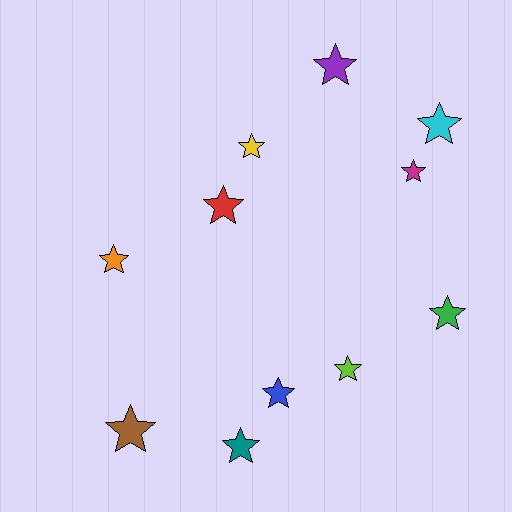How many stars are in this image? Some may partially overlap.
There are 11 stars.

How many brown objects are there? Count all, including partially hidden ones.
There is 1 brown object.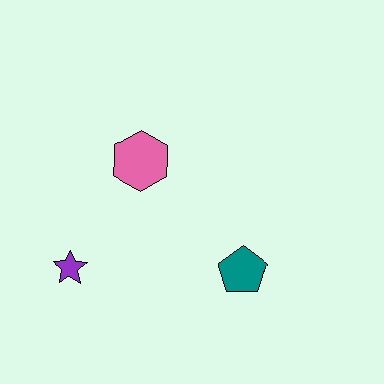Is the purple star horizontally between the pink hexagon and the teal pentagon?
No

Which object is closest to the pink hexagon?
The purple star is closest to the pink hexagon.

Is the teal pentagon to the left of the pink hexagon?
No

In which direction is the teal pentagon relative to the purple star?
The teal pentagon is to the right of the purple star.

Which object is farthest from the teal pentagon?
The purple star is farthest from the teal pentagon.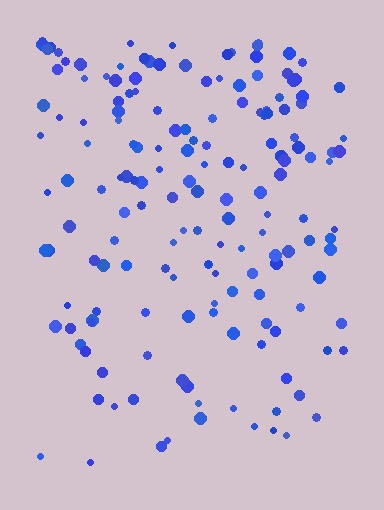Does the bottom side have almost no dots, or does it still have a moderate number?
Still a moderate number, just noticeably fewer than the top.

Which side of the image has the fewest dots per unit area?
The bottom.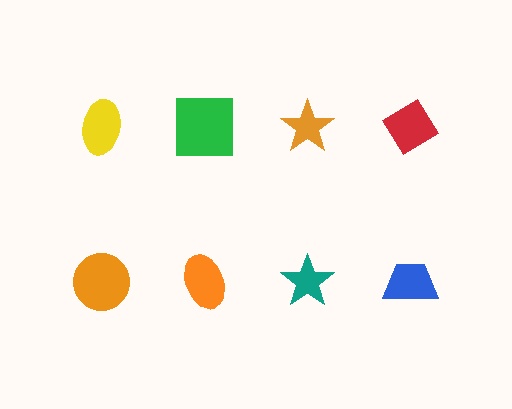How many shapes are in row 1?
4 shapes.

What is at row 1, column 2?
A green square.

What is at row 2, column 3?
A teal star.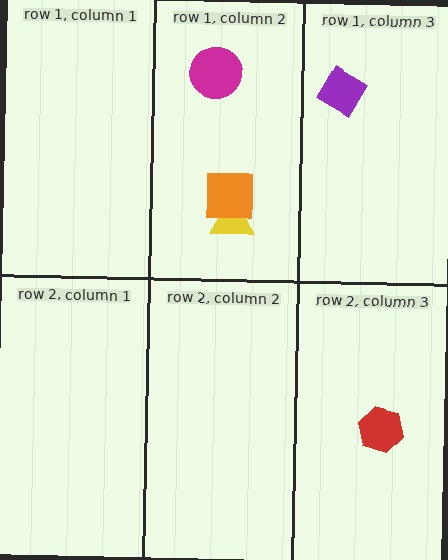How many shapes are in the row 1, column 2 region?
3.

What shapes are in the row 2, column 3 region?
The red hexagon.